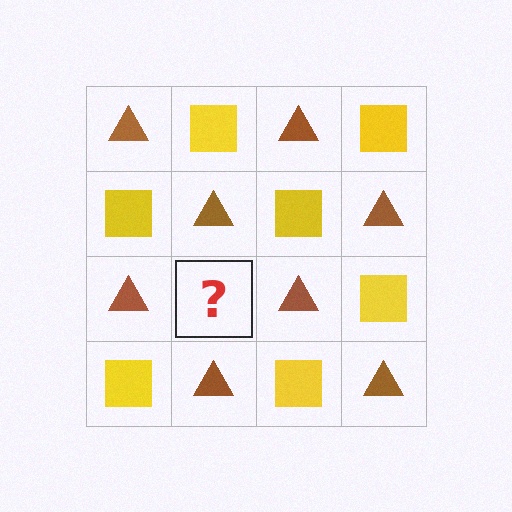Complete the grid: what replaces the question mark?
The question mark should be replaced with a yellow square.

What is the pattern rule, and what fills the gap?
The rule is that it alternates brown triangle and yellow square in a checkerboard pattern. The gap should be filled with a yellow square.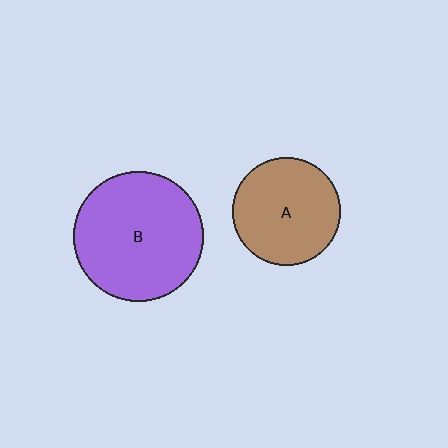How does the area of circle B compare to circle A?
Approximately 1.4 times.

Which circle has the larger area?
Circle B (purple).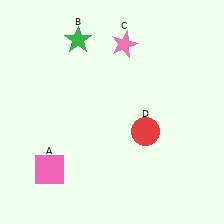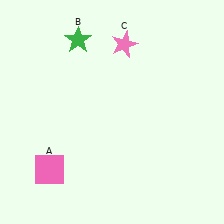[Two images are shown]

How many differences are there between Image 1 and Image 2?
There is 1 difference between the two images.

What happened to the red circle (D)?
The red circle (D) was removed in Image 2. It was in the bottom-right area of Image 1.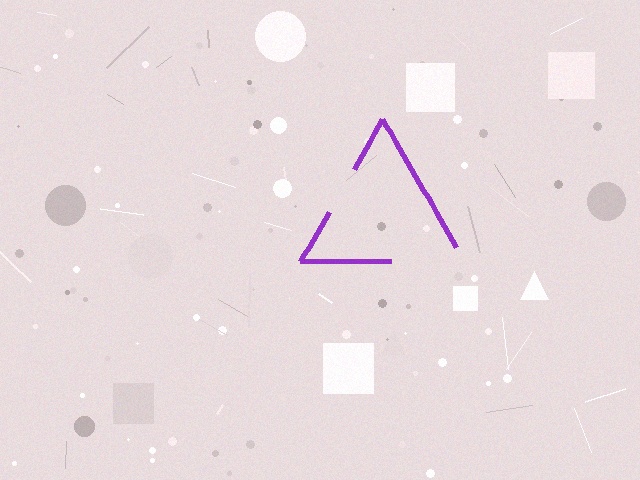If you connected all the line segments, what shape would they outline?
They would outline a triangle.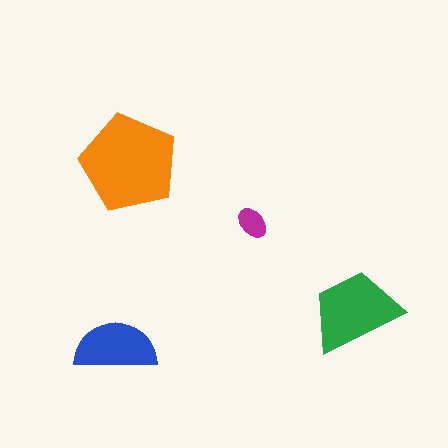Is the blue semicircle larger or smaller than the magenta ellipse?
Larger.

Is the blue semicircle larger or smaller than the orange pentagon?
Smaller.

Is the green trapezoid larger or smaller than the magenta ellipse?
Larger.